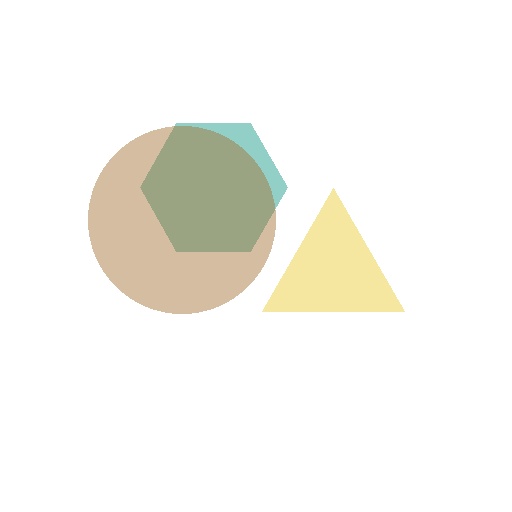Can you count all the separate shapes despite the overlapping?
Yes, there are 3 separate shapes.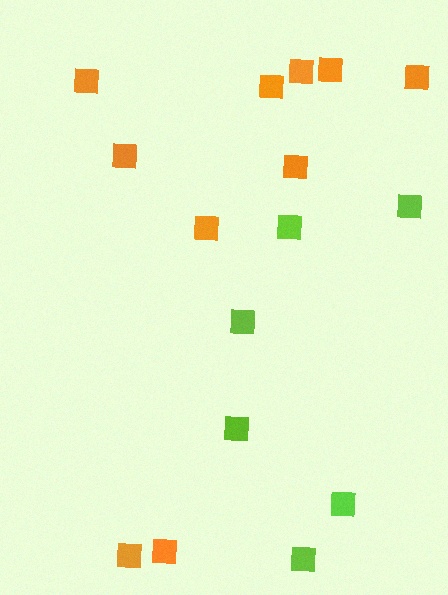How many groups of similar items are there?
There are 2 groups: one group of lime squares (6) and one group of orange squares (10).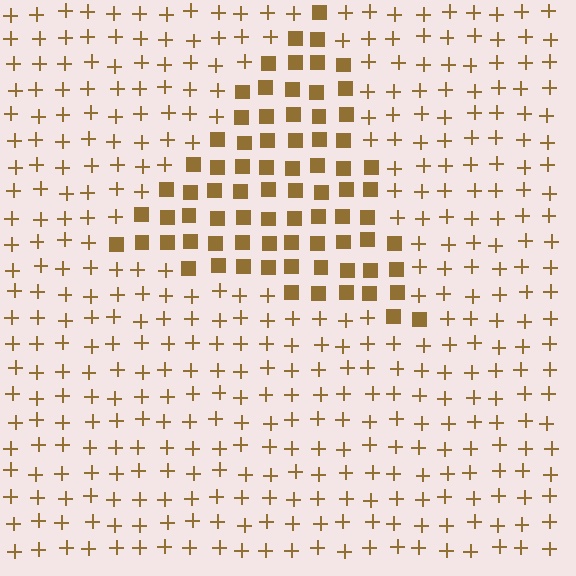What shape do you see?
I see a triangle.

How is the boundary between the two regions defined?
The boundary is defined by a change in element shape: squares inside vs. plus signs outside. All elements share the same color and spacing.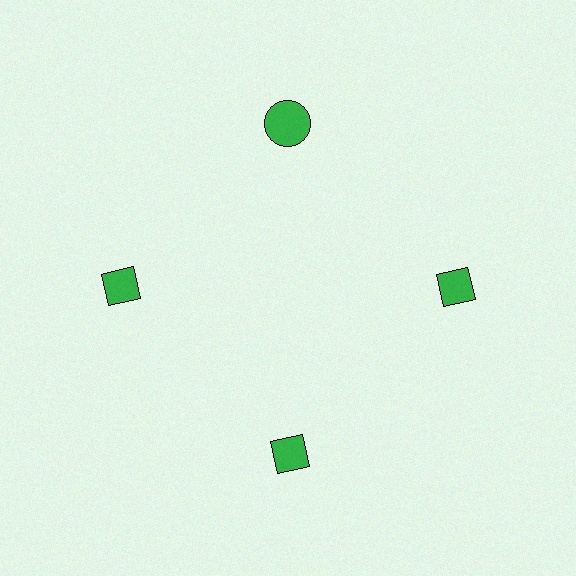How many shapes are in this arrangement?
There are 4 shapes arranged in a ring pattern.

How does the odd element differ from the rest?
It has a different shape: circle instead of diamond.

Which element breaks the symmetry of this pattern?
The green circle at roughly the 12 o'clock position breaks the symmetry. All other shapes are green diamonds.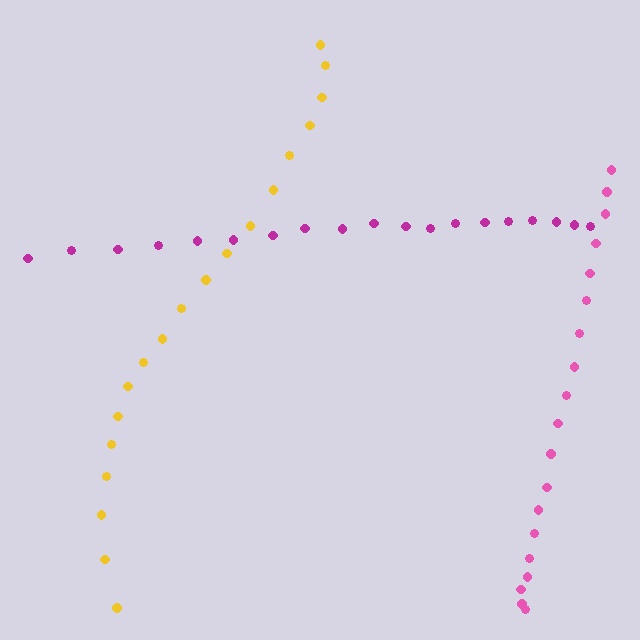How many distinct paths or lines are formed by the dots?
There are 3 distinct paths.